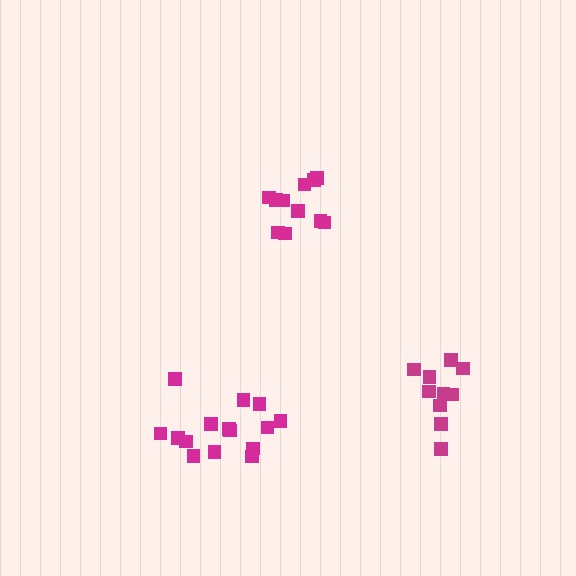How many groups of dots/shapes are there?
There are 3 groups.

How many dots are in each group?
Group 1: 11 dots, Group 2: 10 dots, Group 3: 15 dots (36 total).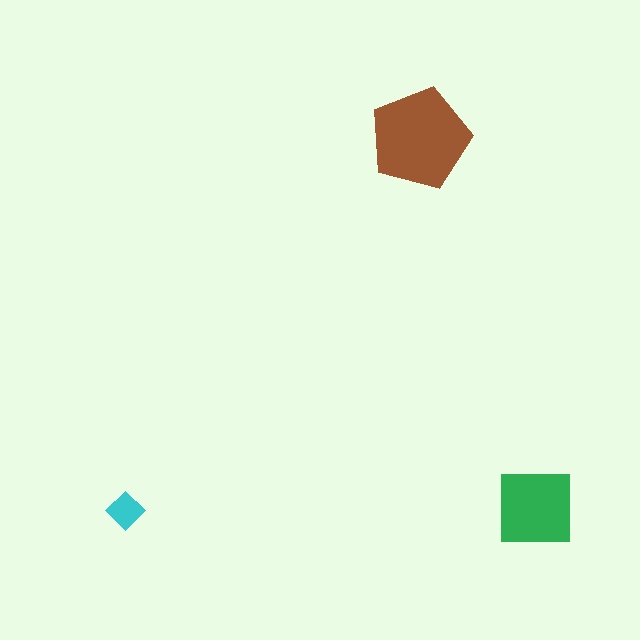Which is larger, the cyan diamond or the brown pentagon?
The brown pentagon.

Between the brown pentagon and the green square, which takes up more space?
The brown pentagon.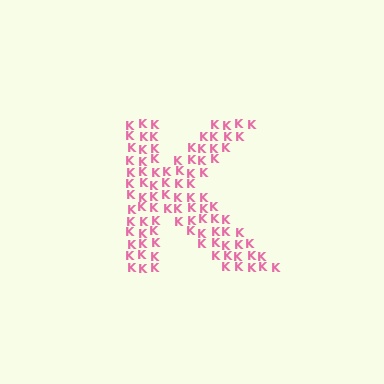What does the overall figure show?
The overall figure shows the letter K.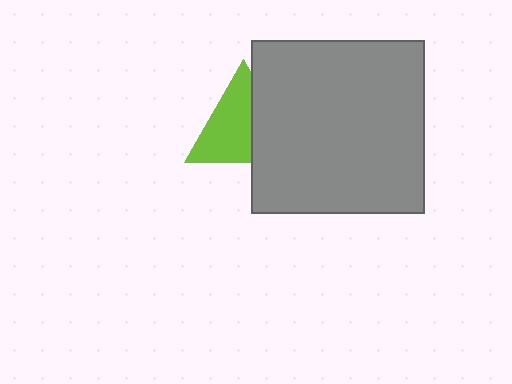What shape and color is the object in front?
The object in front is a gray square.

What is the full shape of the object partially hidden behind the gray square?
The partially hidden object is a lime triangle.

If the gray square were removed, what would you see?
You would see the complete lime triangle.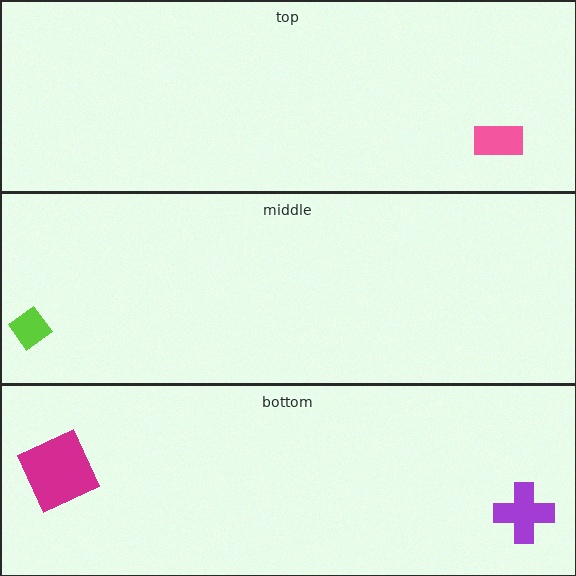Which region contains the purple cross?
The bottom region.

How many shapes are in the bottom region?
2.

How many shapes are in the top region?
1.